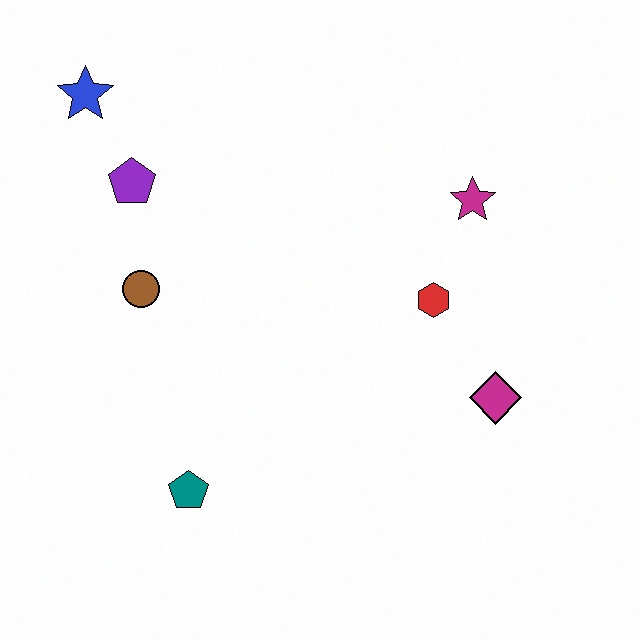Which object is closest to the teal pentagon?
The brown circle is closest to the teal pentagon.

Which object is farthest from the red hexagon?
The blue star is farthest from the red hexagon.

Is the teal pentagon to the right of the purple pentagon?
Yes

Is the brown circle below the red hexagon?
No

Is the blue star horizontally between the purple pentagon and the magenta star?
No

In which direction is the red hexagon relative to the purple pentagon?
The red hexagon is to the right of the purple pentagon.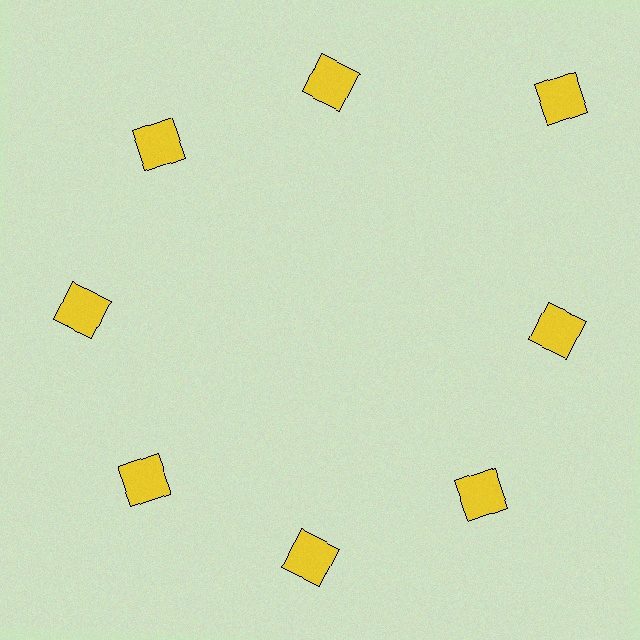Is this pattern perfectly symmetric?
No. The 8 yellow squares are arranged in a ring, but one element near the 2 o'clock position is pushed outward from the center, breaking the 8-fold rotational symmetry.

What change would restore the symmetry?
The symmetry would be restored by moving it inward, back onto the ring so that all 8 squares sit at equal angles and equal distance from the center.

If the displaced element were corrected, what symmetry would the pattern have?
It would have 8-fold rotational symmetry — the pattern would map onto itself every 45 degrees.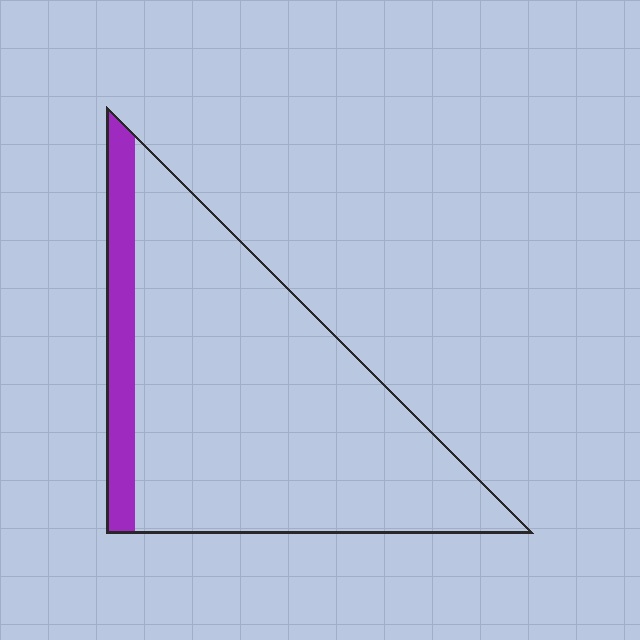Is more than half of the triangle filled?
No.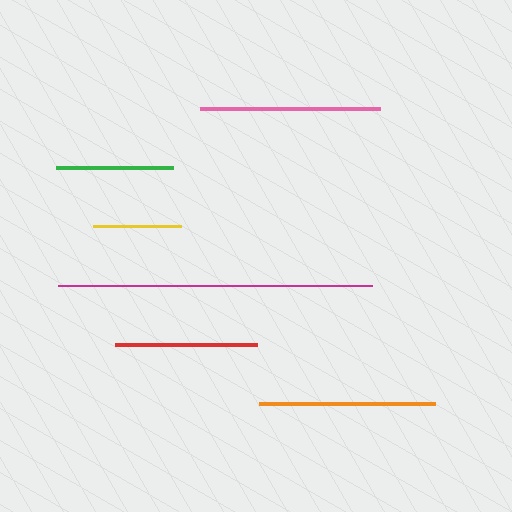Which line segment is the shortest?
The yellow line is the shortest at approximately 88 pixels.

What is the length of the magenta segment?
The magenta segment is approximately 314 pixels long.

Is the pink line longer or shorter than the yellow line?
The pink line is longer than the yellow line.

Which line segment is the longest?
The magenta line is the longest at approximately 314 pixels.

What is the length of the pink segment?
The pink segment is approximately 180 pixels long.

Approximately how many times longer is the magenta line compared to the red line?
The magenta line is approximately 2.2 times the length of the red line.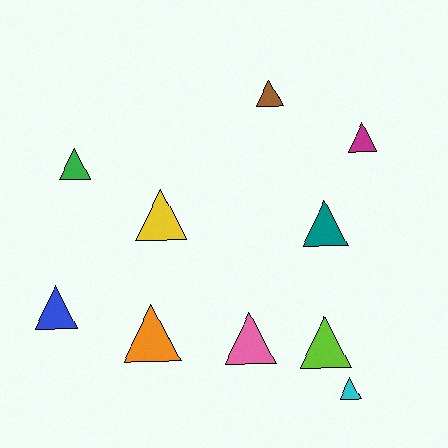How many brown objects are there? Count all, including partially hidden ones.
There is 1 brown object.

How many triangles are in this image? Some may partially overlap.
There are 10 triangles.